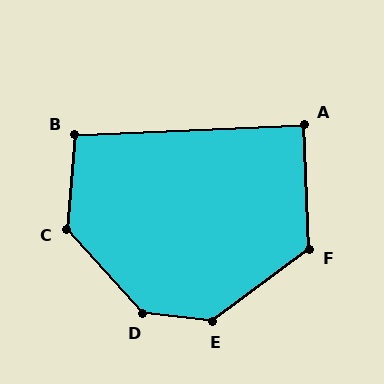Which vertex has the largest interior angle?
D, at approximately 139 degrees.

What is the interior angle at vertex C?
Approximately 133 degrees (obtuse).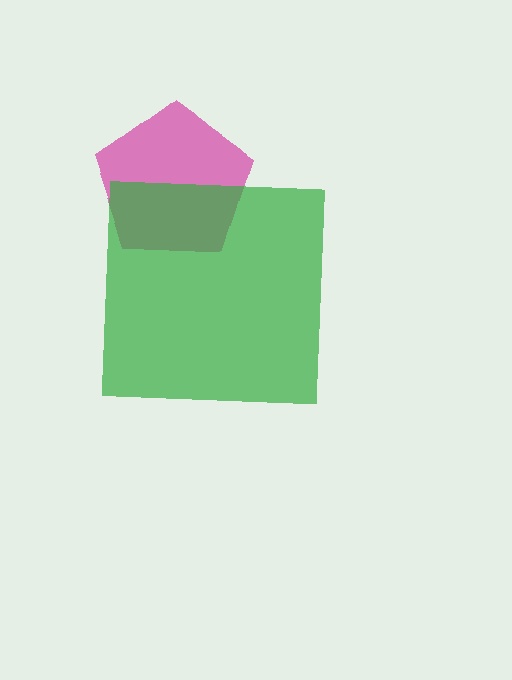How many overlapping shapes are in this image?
There are 2 overlapping shapes in the image.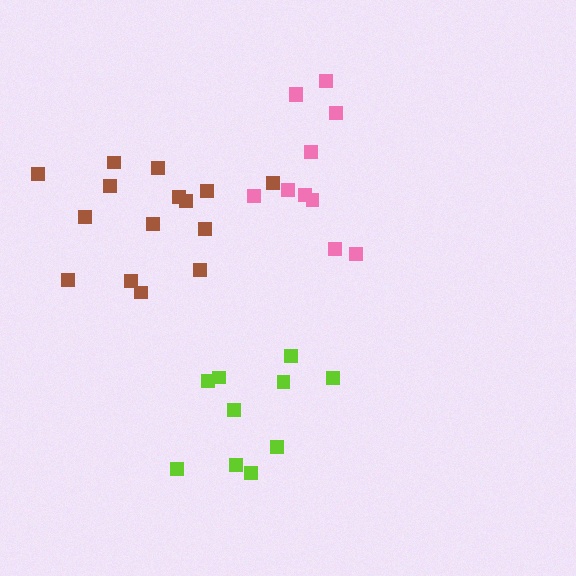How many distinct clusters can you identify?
There are 3 distinct clusters.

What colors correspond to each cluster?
The clusters are colored: brown, pink, lime.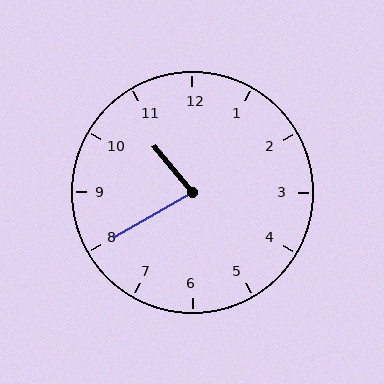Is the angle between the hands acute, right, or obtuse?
It is acute.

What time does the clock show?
10:40.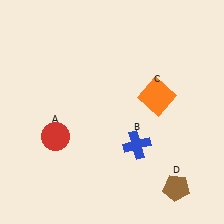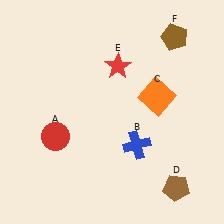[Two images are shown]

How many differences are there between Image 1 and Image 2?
There are 2 differences between the two images.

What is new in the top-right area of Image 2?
A red star (E) was added in the top-right area of Image 2.